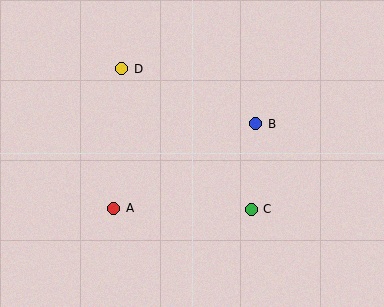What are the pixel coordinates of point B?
Point B is at (256, 124).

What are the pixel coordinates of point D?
Point D is at (122, 69).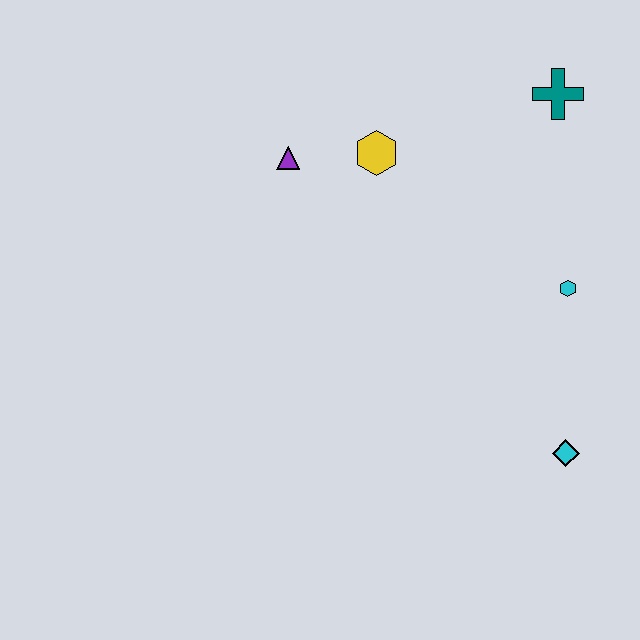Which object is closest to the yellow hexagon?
The purple triangle is closest to the yellow hexagon.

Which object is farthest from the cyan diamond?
The purple triangle is farthest from the cyan diamond.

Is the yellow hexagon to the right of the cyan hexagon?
No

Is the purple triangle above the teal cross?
No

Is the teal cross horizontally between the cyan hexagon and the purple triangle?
Yes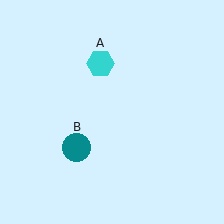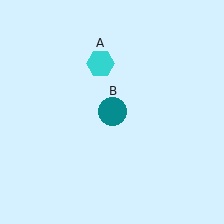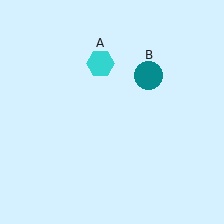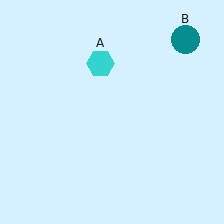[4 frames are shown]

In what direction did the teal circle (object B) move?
The teal circle (object B) moved up and to the right.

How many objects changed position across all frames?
1 object changed position: teal circle (object B).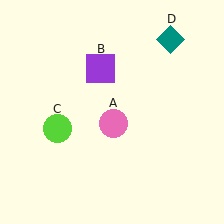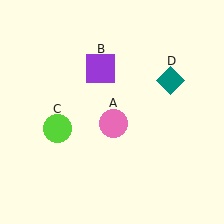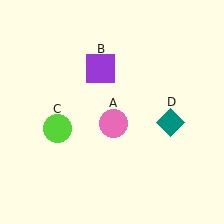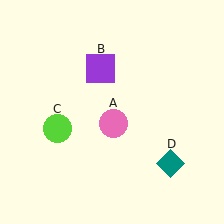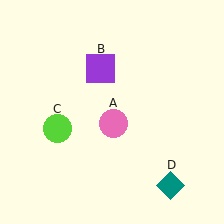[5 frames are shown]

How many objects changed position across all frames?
1 object changed position: teal diamond (object D).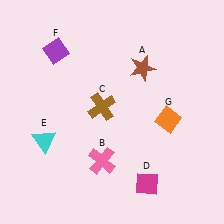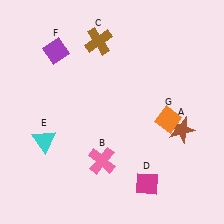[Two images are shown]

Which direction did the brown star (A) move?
The brown star (A) moved down.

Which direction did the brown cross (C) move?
The brown cross (C) moved up.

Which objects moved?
The objects that moved are: the brown star (A), the brown cross (C).